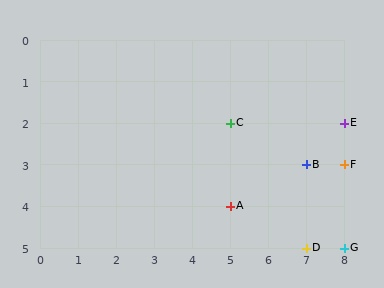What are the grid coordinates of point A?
Point A is at grid coordinates (5, 4).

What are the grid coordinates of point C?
Point C is at grid coordinates (5, 2).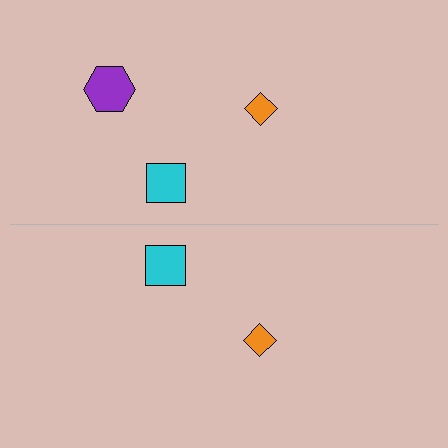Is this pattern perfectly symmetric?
No, the pattern is not perfectly symmetric. A purple hexagon is missing from the bottom side.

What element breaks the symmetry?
A purple hexagon is missing from the bottom side.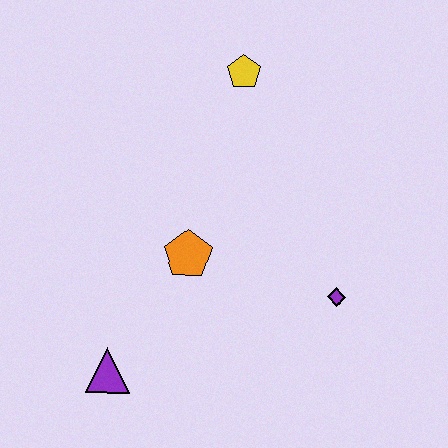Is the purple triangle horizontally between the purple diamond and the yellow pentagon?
No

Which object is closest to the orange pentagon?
The purple triangle is closest to the orange pentagon.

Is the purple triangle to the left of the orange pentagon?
Yes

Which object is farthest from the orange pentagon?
The yellow pentagon is farthest from the orange pentagon.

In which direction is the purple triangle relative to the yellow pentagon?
The purple triangle is below the yellow pentagon.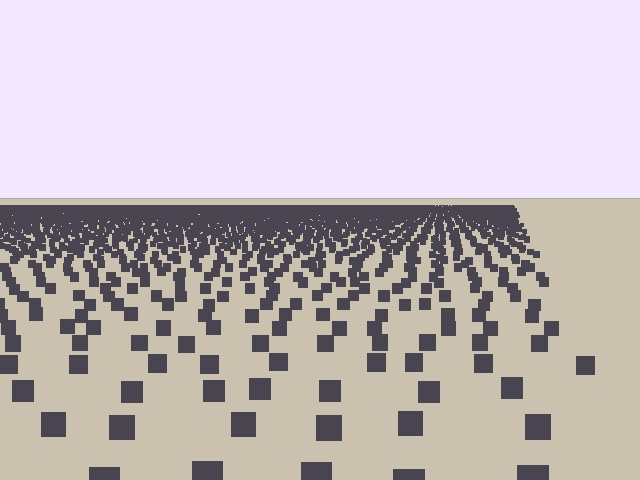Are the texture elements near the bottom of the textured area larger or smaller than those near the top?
Larger. Near the bottom, elements are closer to the viewer and appear at a bigger on-screen size.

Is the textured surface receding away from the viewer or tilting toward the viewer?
The surface is receding away from the viewer. Texture elements get smaller and denser toward the top.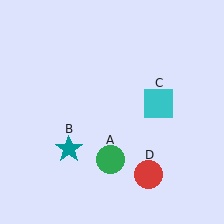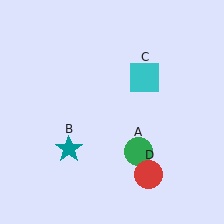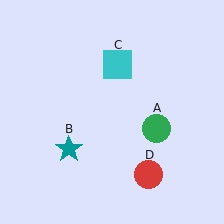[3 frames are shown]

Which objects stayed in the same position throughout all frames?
Teal star (object B) and red circle (object D) remained stationary.